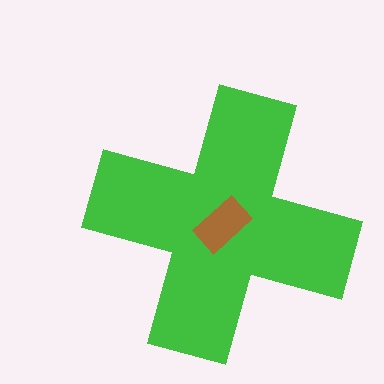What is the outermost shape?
The green cross.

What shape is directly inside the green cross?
The brown rectangle.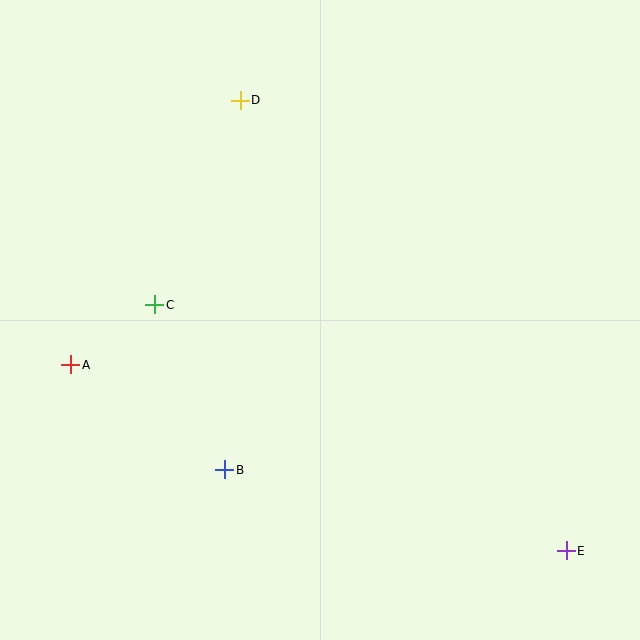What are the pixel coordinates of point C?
Point C is at (155, 305).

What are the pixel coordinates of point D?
Point D is at (240, 100).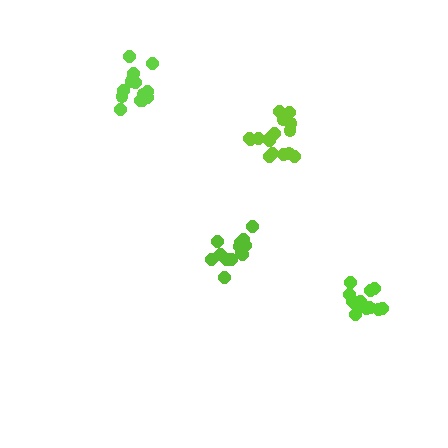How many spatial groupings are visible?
There are 4 spatial groupings.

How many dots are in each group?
Group 1: 14 dots, Group 2: 16 dots, Group 3: 14 dots, Group 4: 13 dots (57 total).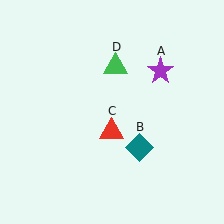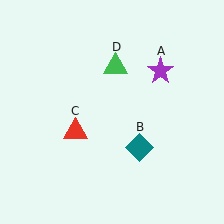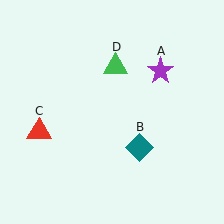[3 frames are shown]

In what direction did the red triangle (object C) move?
The red triangle (object C) moved left.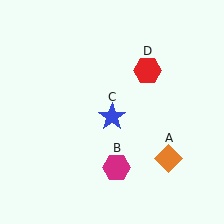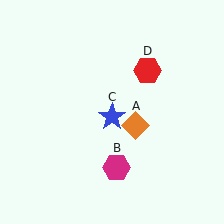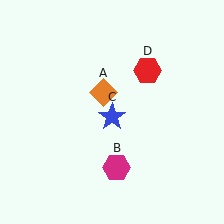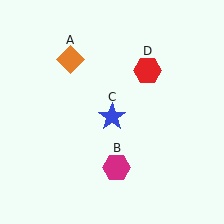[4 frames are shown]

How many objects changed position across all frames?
1 object changed position: orange diamond (object A).